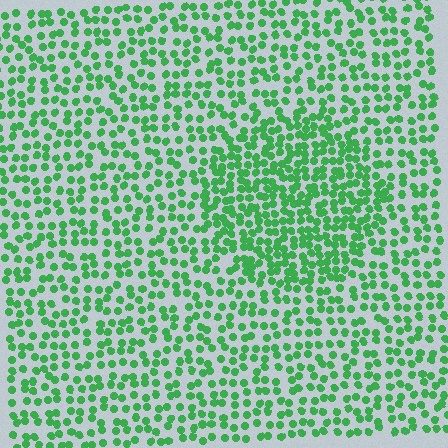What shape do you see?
I see a circle.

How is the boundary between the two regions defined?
The boundary is defined by a change in element density (approximately 1.7x ratio). All elements are the same color, size, and shape.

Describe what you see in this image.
The image contains small green elements arranged at two different densities. A circle-shaped region is visible where the elements are more densely packed than the surrounding area.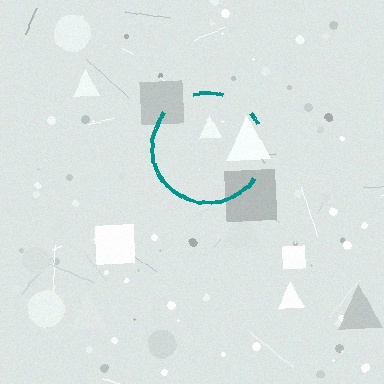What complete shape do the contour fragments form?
The contour fragments form a circle.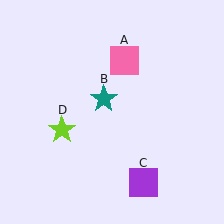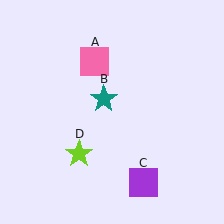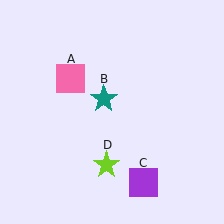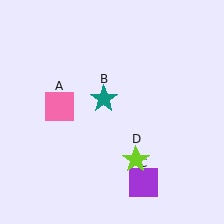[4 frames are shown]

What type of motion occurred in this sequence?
The pink square (object A), lime star (object D) rotated counterclockwise around the center of the scene.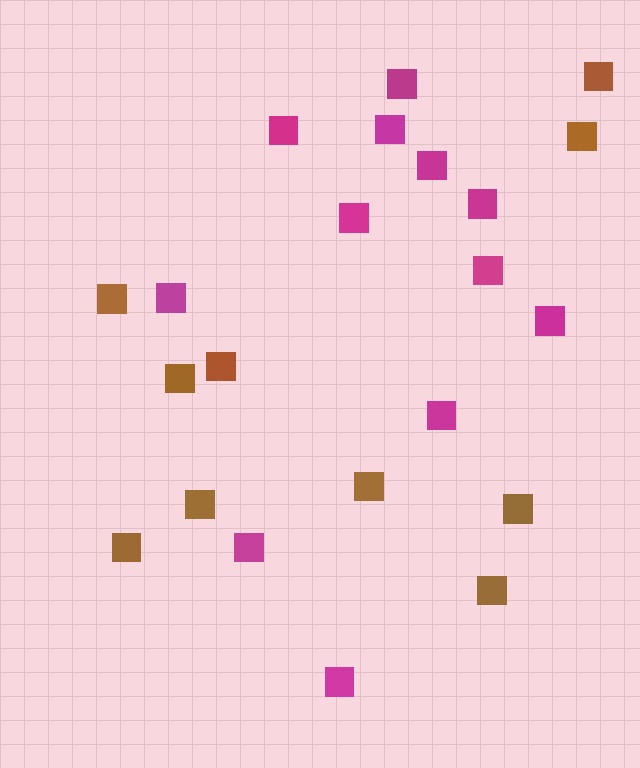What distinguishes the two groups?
There are 2 groups: one group of brown squares (10) and one group of magenta squares (12).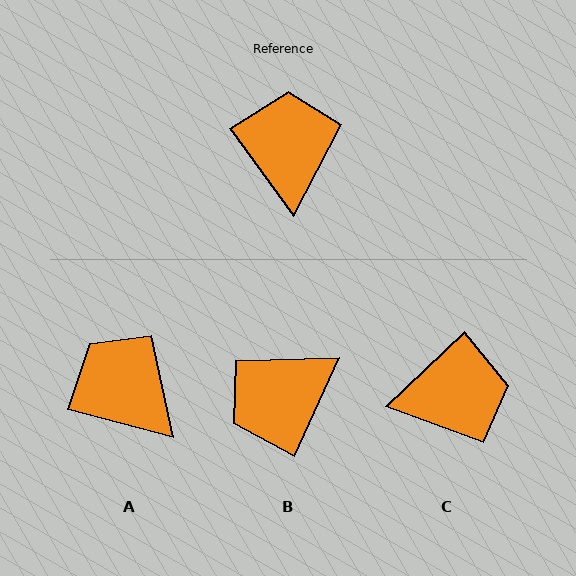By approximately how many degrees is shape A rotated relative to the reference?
Approximately 40 degrees counter-clockwise.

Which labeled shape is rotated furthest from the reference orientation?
B, about 120 degrees away.